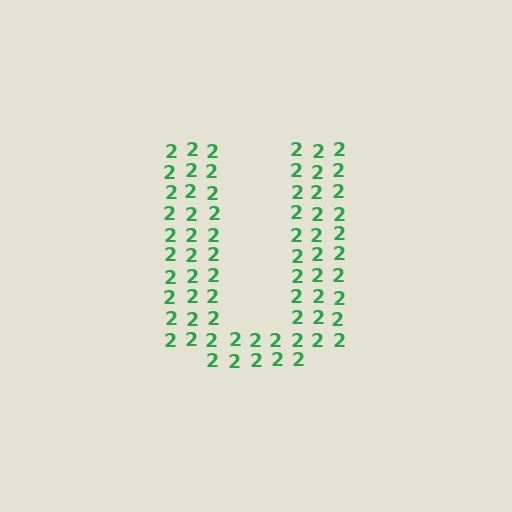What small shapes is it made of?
It is made of small digit 2's.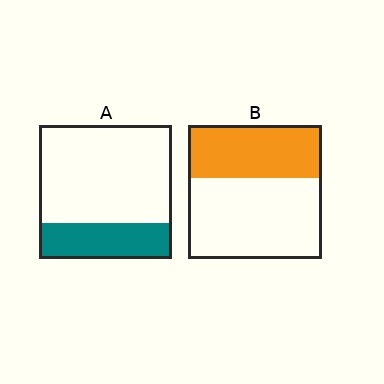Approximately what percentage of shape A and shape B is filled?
A is approximately 25% and B is approximately 40%.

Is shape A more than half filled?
No.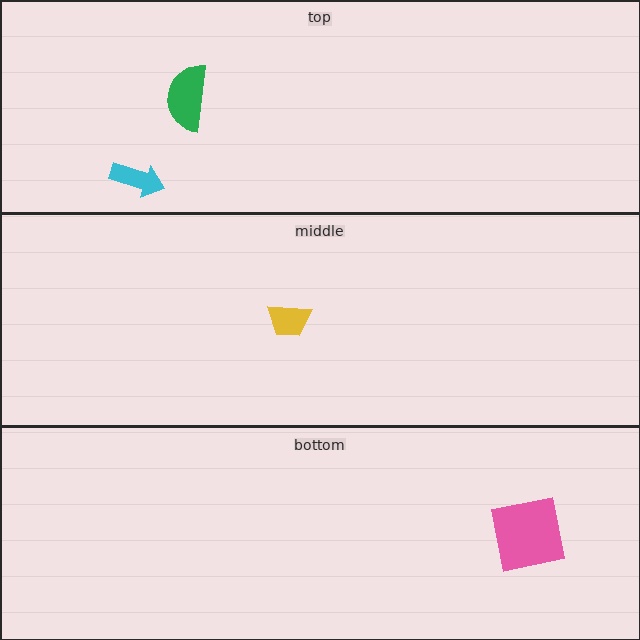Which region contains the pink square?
The bottom region.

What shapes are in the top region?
The cyan arrow, the green semicircle.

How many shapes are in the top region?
2.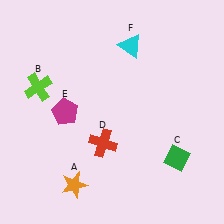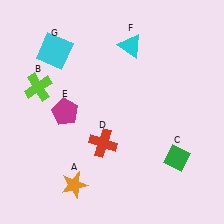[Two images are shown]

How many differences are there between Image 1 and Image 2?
There is 1 difference between the two images.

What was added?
A cyan square (G) was added in Image 2.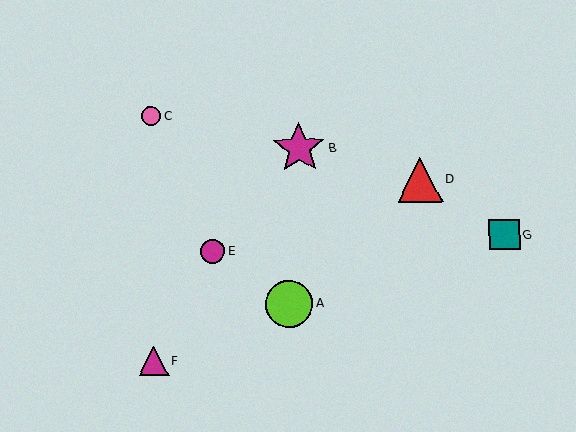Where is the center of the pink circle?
The center of the pink circle is at (151, 116).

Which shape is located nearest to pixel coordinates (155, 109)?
The pink circle (labeled C) at (151, 116) is nearest to that location.